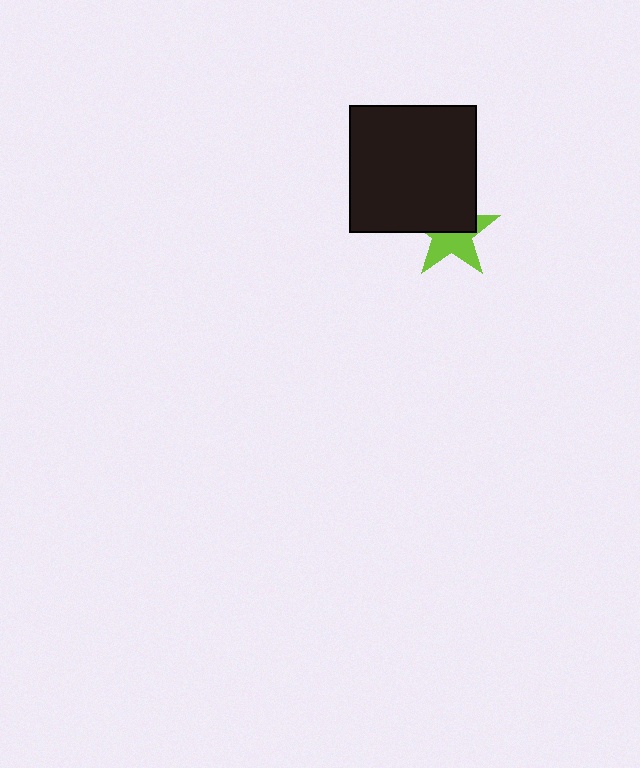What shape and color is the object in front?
The object in front is a black square.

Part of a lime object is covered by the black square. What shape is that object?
It is a star.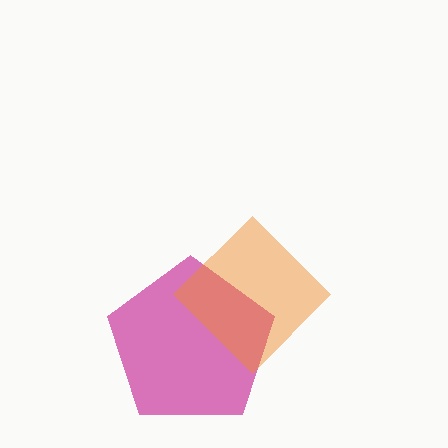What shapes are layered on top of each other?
The layered shapes are: a magenta pentagon, an orange diamond.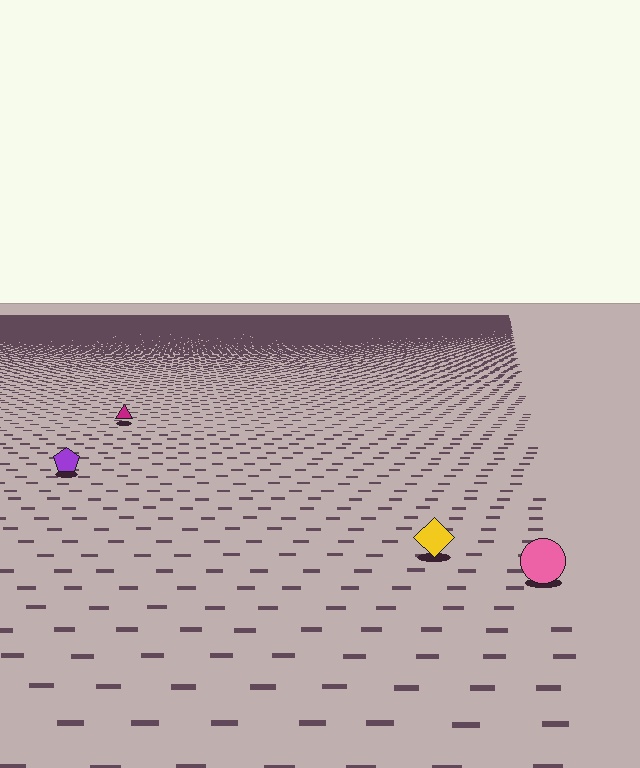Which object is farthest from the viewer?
The magenta triangle is farthest from the viewer. It appears smaller and the ground texture around it is denser.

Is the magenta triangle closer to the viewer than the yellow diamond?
No. The yellow diamond is closer — you can tell from the texture gradient: the ground texture is coarser near it.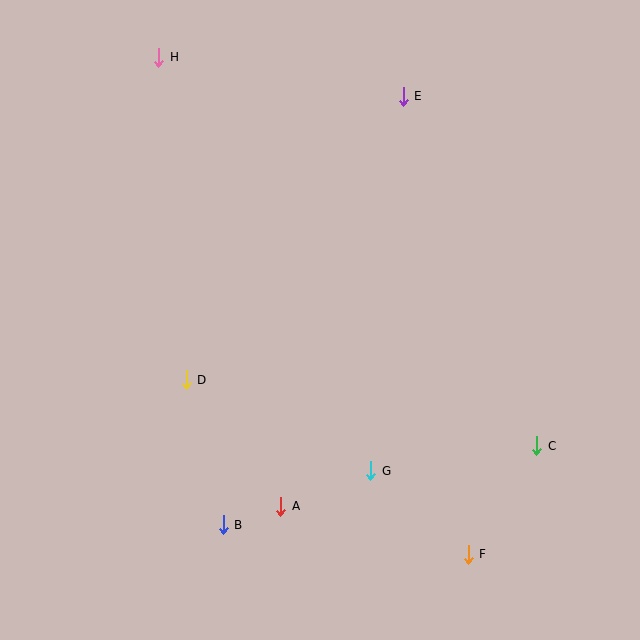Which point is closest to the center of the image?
Point D at (186, 380) is closest to the center.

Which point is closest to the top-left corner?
Point H is closest to the top-left corner.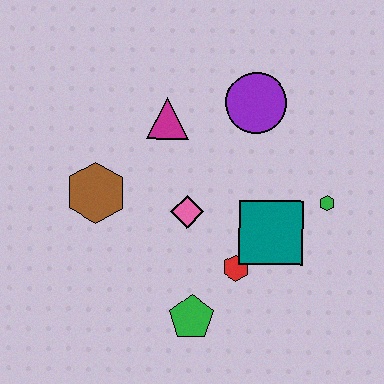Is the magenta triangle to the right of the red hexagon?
No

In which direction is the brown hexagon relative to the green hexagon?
The brown hexagon is to the left of the green hexagon.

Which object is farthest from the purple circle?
The green pentagon is farthest from the purple circle.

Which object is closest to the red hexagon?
The teal square is closest to the red hexagon.